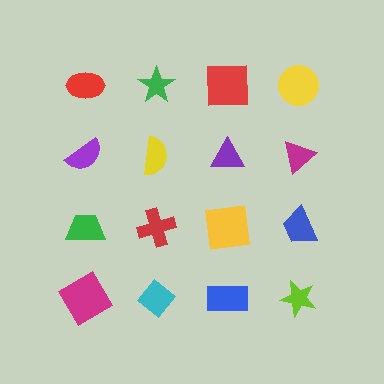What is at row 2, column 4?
A magenta triangle.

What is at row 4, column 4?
A lime star.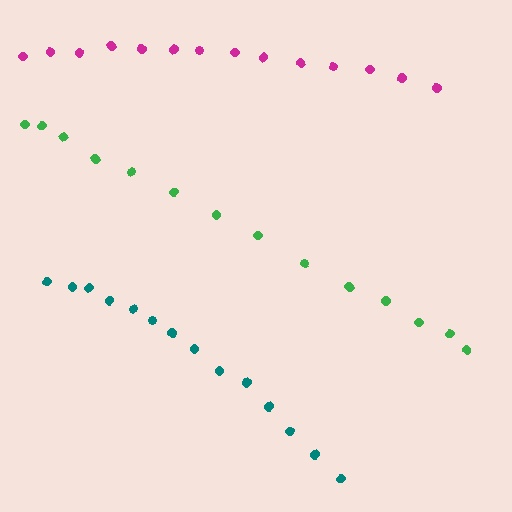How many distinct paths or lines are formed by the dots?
There are 3 distinct paths.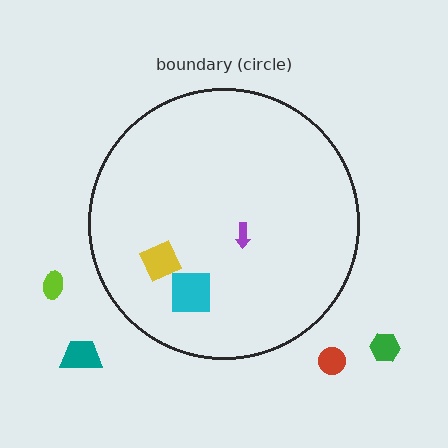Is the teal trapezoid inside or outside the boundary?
Outside.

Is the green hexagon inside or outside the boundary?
Outside.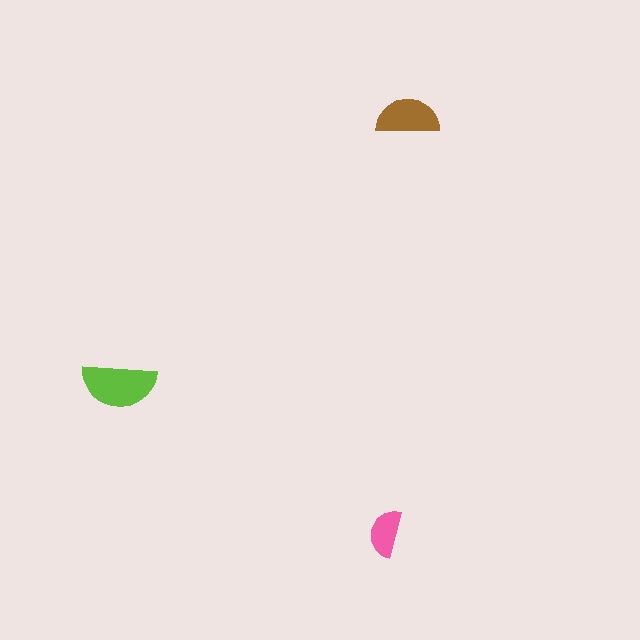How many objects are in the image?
There are 3 objects in the image.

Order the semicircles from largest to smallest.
the lime one, the brown one, the pink one.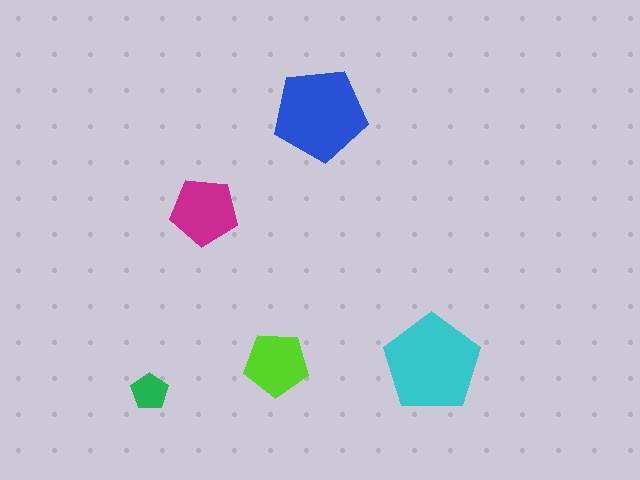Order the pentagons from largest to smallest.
the cyan one, the blue one, the magenta one, the lime one, the green one.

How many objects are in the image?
There are 5 objects in the image.